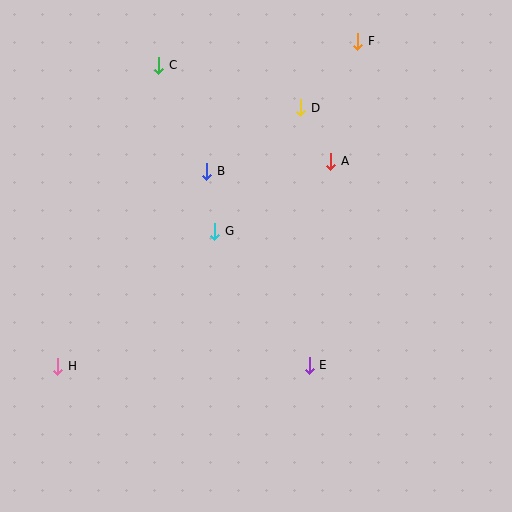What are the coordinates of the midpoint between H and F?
The midpoint between H and F is at (208, 204).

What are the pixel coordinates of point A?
Point A is at (331, 161).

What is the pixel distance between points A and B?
The distance between A and B is 125 pixels.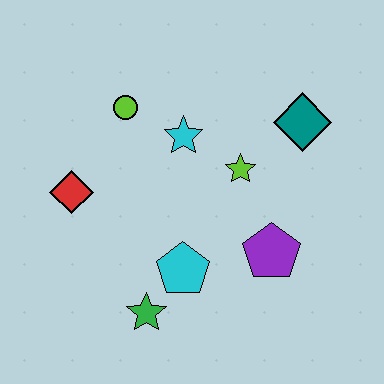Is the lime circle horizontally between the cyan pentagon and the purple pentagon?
No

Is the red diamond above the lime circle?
No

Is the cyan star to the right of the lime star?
No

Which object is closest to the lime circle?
The cyan star is closest to the lime circle.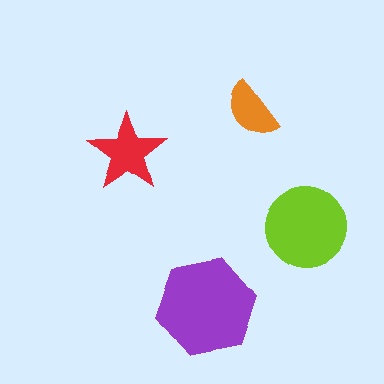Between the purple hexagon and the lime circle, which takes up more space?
The purple hexagon.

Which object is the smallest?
The orange semicircle.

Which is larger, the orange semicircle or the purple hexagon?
The purple hexagon.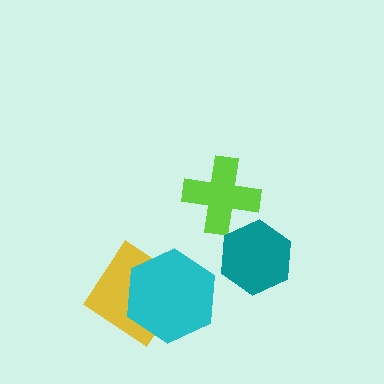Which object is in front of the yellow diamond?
The cyan hexagon is in front of the yellow diamond.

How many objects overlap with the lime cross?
0 objects overlap with the lime cross.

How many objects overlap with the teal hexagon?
0 objects overlap with the teal hexagon.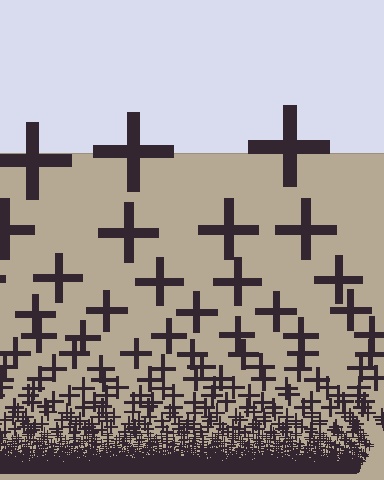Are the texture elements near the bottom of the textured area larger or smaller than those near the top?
Smaller. The gradient is inverted — elements near the bottom are smaller and denser.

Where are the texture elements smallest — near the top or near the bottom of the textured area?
Near the bottom.